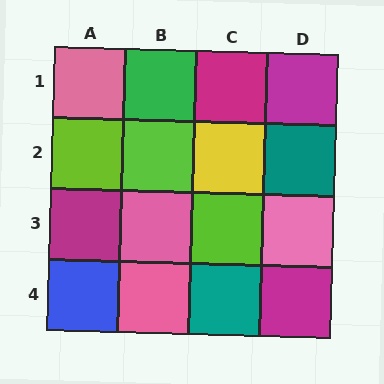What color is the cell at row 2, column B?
Lime.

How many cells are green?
1 cell is green.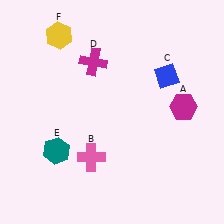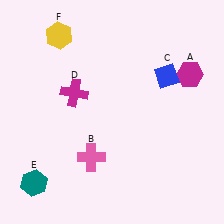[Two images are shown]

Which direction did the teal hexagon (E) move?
The teal hexagon (E) moved down.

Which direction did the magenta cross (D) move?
The magenta cross (D) moved down.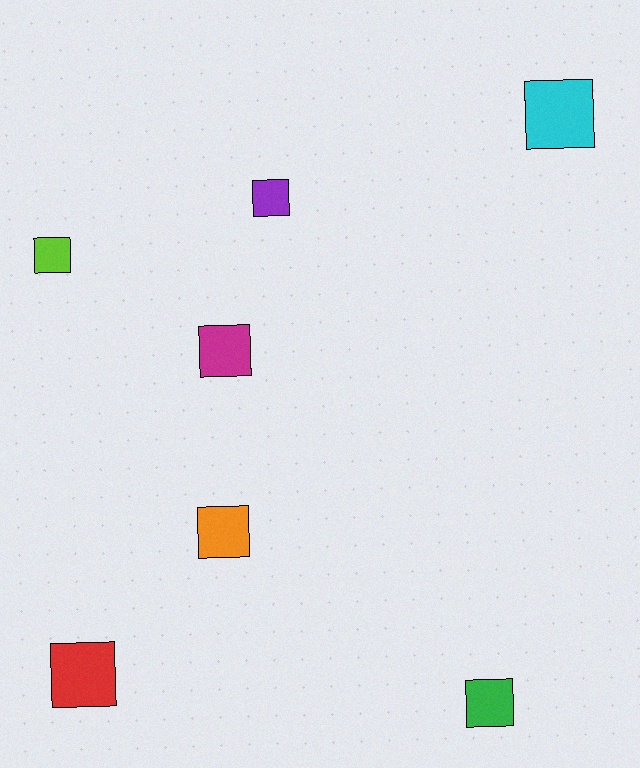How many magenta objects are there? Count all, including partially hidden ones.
There is 1 magenta object.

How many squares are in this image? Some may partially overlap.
There are 7 squares.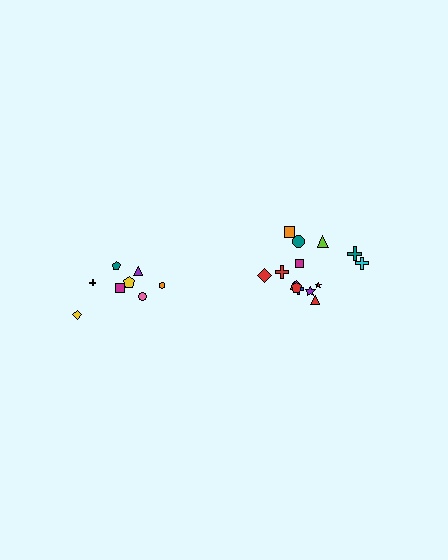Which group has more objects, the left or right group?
The right group.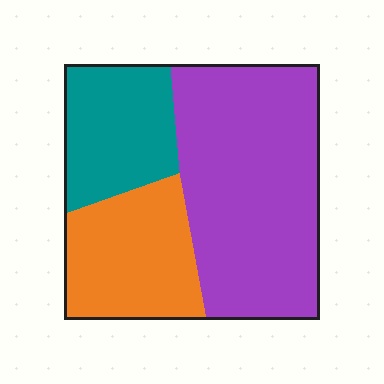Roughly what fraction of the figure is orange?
Orange takes up about one quarter (1/4) of the figure.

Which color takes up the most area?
Purple, at roughly 55%.